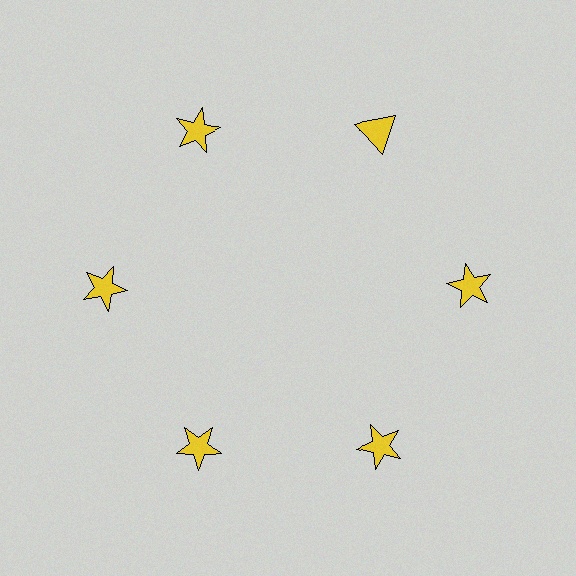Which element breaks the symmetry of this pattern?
The yellow triangle at roughly the 1 o'clock position breaks the symmetry. All other shapes are yellow stars.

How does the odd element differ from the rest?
It has a different shape: triangle instead of star.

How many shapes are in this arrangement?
There are 6 shapes arranged in a ring pattern.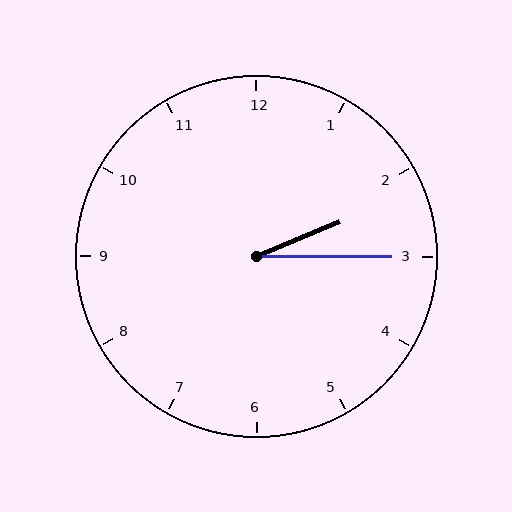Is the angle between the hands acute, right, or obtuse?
It is acute.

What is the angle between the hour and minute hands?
Approximately 22 degrees.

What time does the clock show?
2:15.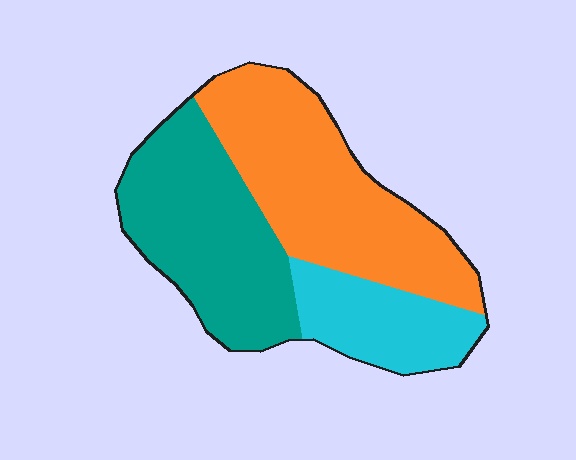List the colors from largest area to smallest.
From largest to smallest: orange, teal, cyan.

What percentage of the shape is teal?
Teal takes up about three eighths (3/8) of the shape.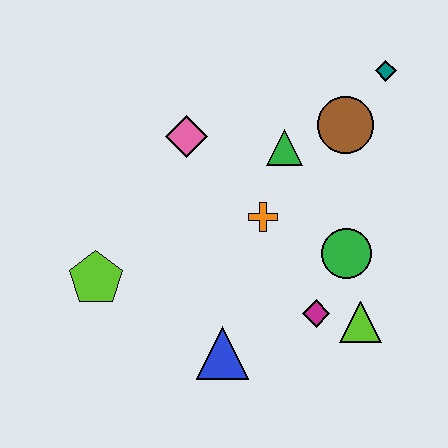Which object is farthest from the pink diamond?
The lime triangle is farthest from the pink diamond.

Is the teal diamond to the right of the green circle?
Yes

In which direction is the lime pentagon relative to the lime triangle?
The lime pentagon is to the left of the lime triangle.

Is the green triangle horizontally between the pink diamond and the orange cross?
No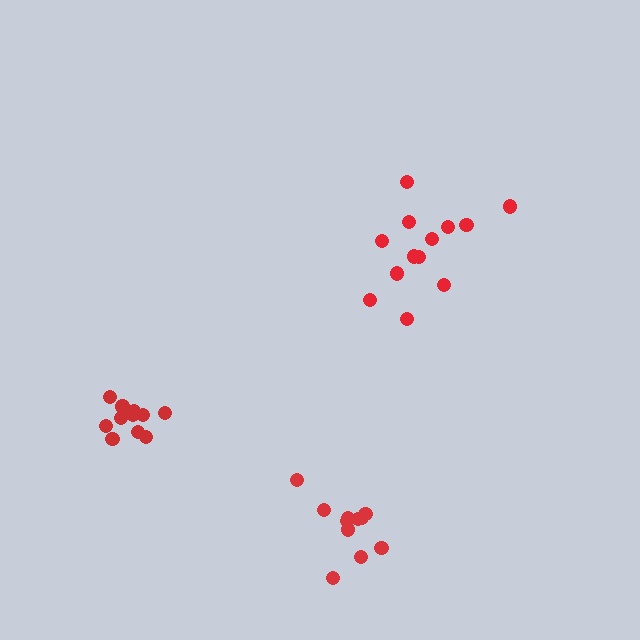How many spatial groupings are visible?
There are 3 spatial groupings.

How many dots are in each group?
Group 1: 11 dots, Group 2: 13 dots, Group 3: 12 dots (36 total).